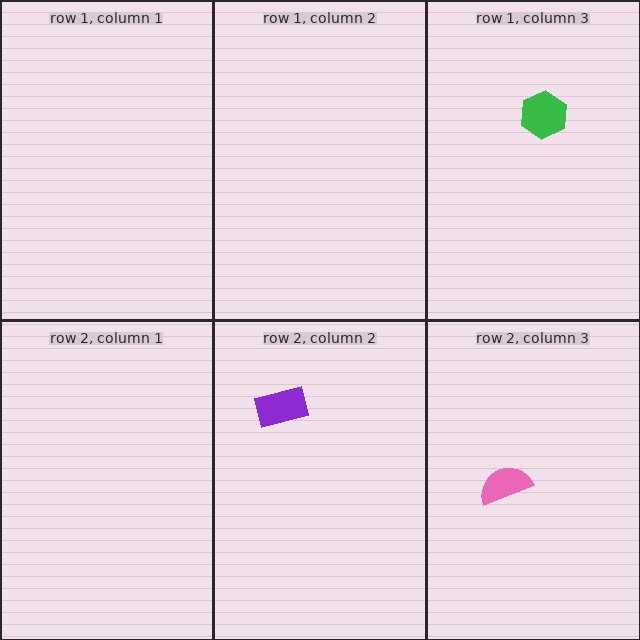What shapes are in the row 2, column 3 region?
The pink semicircle.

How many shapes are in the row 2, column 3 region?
1.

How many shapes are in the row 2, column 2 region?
1.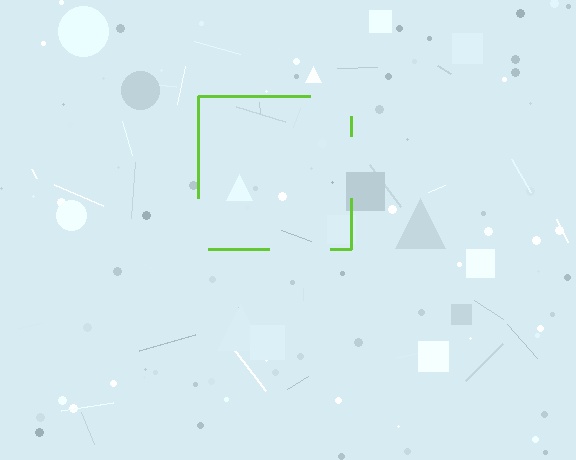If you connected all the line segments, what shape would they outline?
They would outline a square.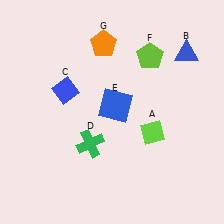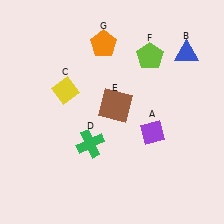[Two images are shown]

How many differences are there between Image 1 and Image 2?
There are 3 differences between the two images.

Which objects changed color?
A changed from lime to purple. C changed from blue to yellow. E changed from blue to brown.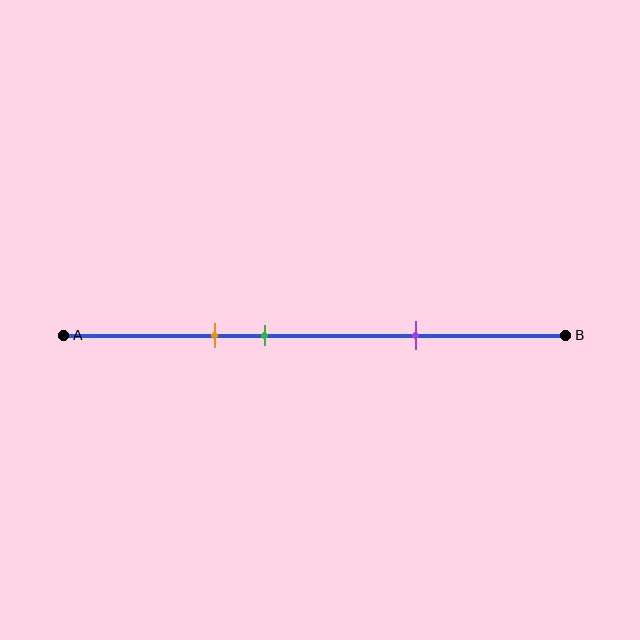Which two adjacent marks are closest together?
The orange and green marks are the closest adjacent pair.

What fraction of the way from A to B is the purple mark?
The purple mark is approximately 70% (0.7) of the way from A to B.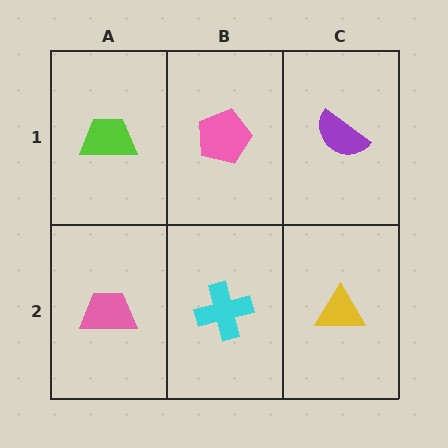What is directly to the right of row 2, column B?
A yellow triangle.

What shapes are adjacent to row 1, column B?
A cyan cross (row 2, column B), a lime trapezoid (row 1, column A), a purple semicircle (row 1, column C).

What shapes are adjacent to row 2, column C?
A purple semicircle (row 1, column C), a cyan cross (row 2, column B).